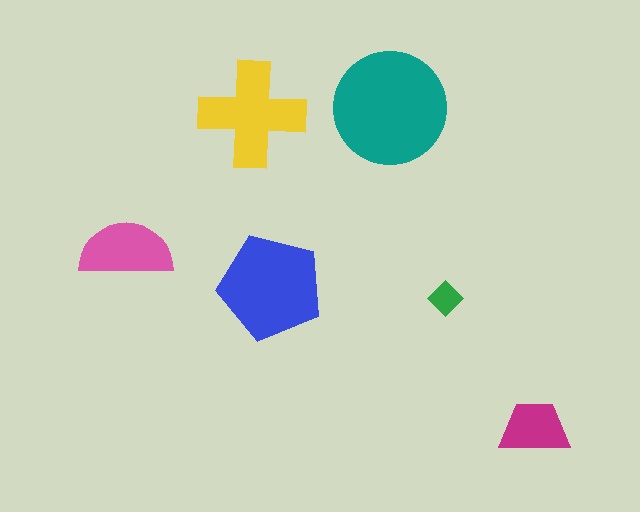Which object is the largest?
The teal circle.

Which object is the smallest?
The green diamond.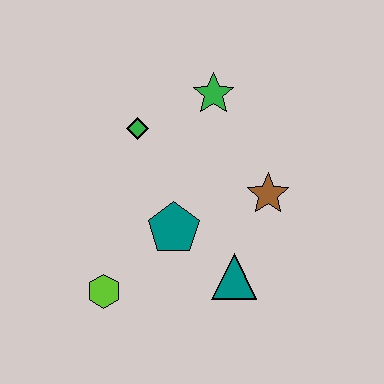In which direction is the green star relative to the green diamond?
The green star is to the right of the green diamond.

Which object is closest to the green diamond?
The green star is closest to the green diamond.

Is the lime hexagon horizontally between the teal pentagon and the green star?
No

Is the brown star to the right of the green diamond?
Yes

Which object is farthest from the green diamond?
The teal triangle is farthest from the green diamond.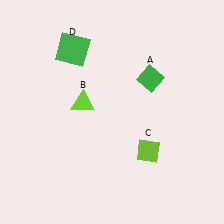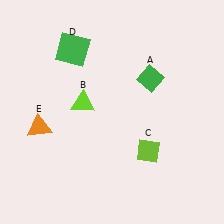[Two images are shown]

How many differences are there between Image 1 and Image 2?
There is 1 difference between the two images.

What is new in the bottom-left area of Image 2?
An orange triangle (E) was added in the bottom-left area of Image 2.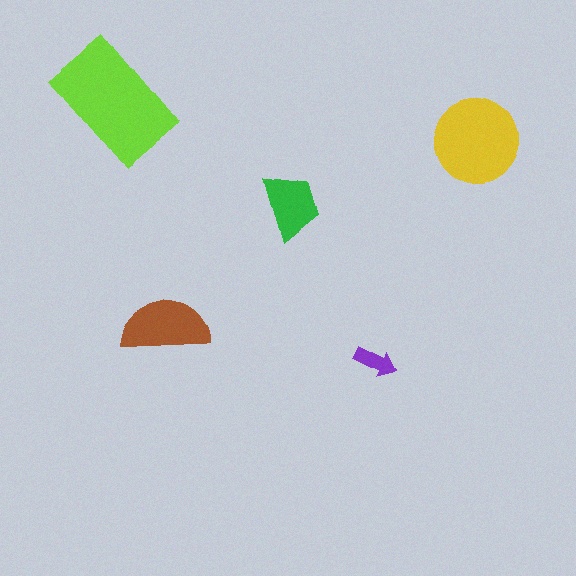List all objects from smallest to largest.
The purple arrow, the green trapezoid, the brown semicircle, the yellow circle, the lime rectangle.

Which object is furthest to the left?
The lime rectangle is leftmost.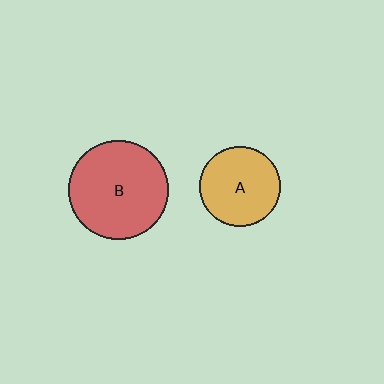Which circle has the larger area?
Circle B (red).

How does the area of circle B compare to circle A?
Approximately 1.5 times.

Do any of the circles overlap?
No, none of the circles overlap.